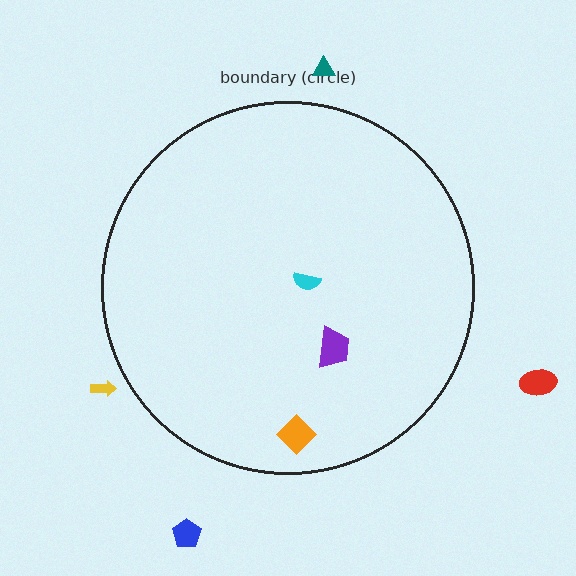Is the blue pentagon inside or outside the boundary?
Outside.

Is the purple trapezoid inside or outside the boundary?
Inside.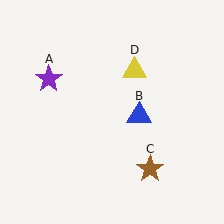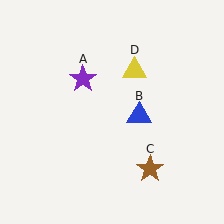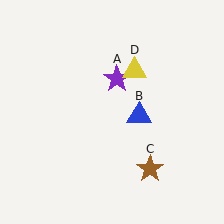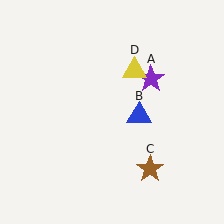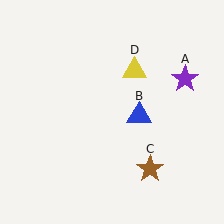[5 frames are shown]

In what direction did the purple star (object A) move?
The purple star (object A) moved right.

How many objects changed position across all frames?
1 object changed position: purple star (object A).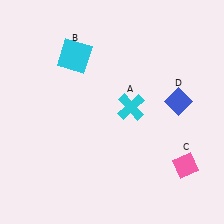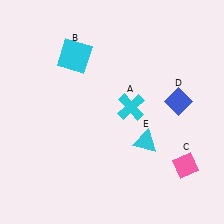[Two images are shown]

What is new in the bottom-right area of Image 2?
A cyan triangle (E) was added in the bottom-right area of Image 2.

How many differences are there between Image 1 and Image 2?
There is 1 difference between the two images.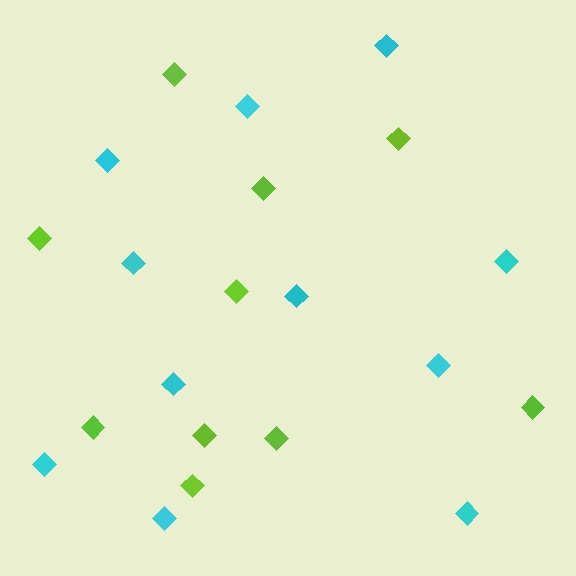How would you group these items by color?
There are 2 groups: one group of lime diamonds (10) and one group of cyan diamonds (11).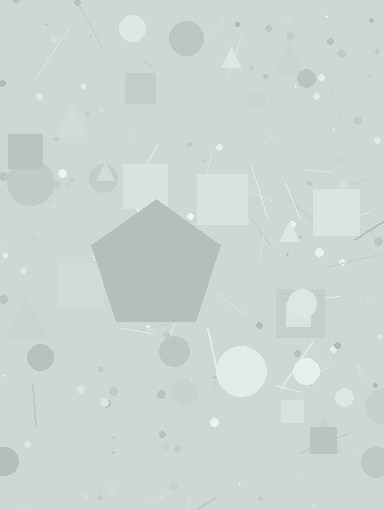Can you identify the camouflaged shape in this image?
The camouflaged shape is a pentagon.